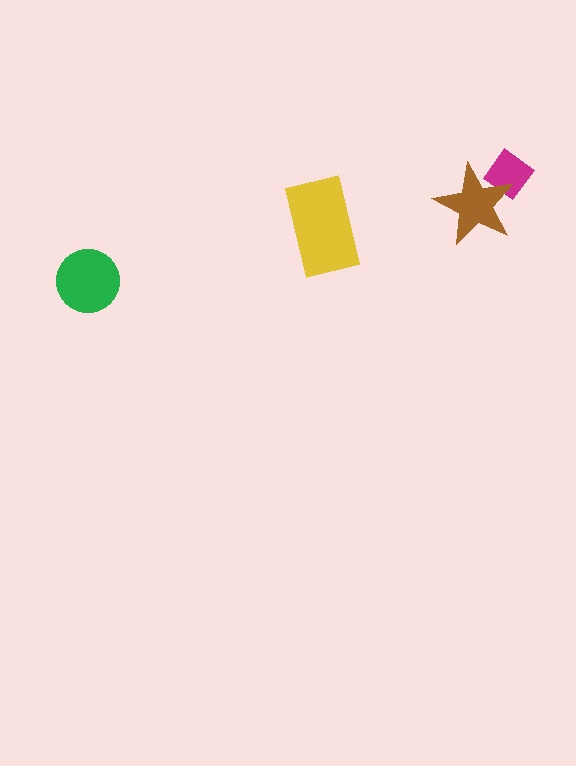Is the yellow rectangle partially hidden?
No, no other shape covers it.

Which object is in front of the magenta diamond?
The brown star is in front of the magenta diamond.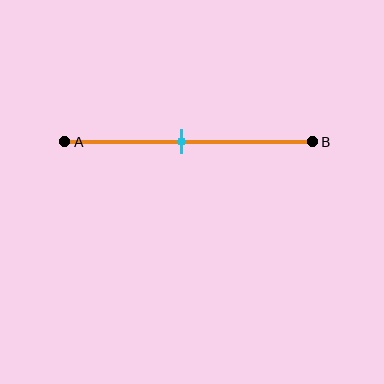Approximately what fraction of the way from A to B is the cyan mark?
The cyan mark is approximately 45% of the way from A to B.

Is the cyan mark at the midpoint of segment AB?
Yes, the mark is approximately at the midpoint.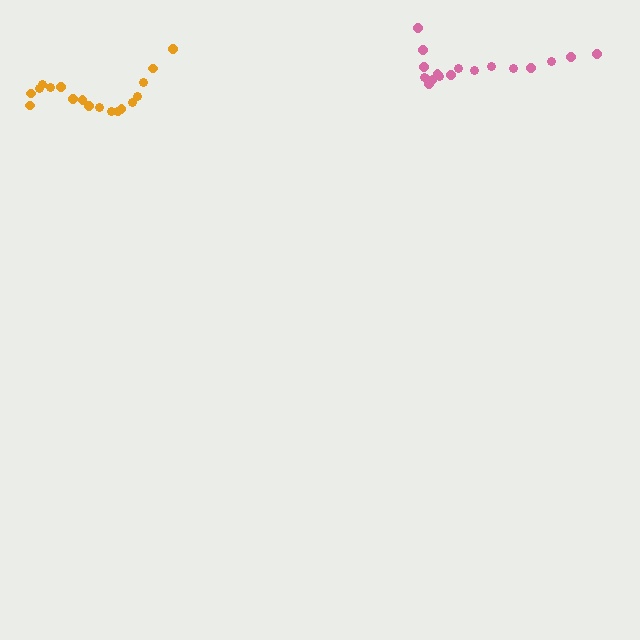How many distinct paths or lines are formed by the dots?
There are 2 distinct paths.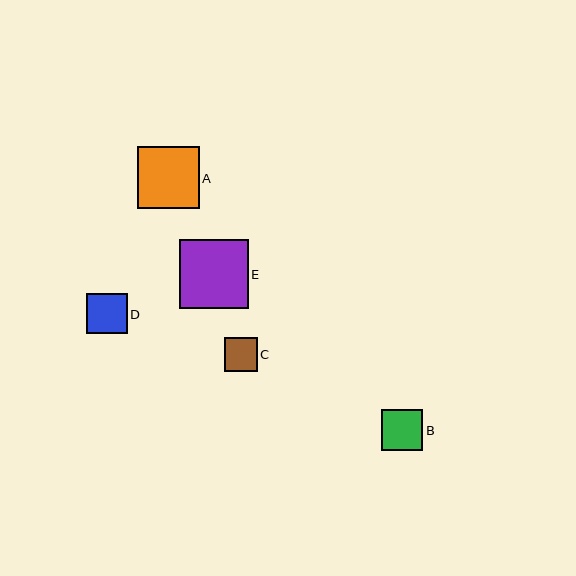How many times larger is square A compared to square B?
Square A is approximately 1.5 times the size of square B.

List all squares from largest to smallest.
From largest to smallest: E, A, B, D, C.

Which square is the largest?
Square E is the largest with a size of approximately 69 pixels.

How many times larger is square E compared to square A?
Square E is approximately 1.1 times the size of square A.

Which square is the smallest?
Square C is the smallest with a size of approximately 33 pixels.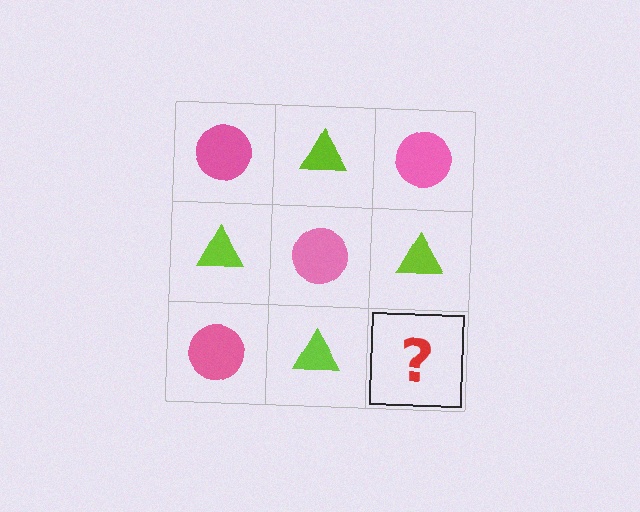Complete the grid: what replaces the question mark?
The question mark should be replaced with a pink circle.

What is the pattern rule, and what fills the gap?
The rule is that it alternates pink circle and lime triangle in a checkerboard pattern. The gap should be filled with a pink circle.